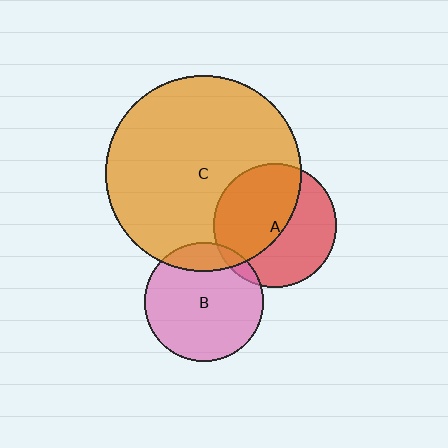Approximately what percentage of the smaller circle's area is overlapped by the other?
Approximately 55%.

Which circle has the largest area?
Circle C (orange).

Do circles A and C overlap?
Yes.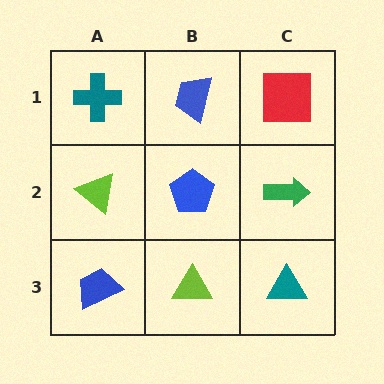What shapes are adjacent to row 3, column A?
A lime triangle (row 2, column A), a lime triangle (row 3, column B).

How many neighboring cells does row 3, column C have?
2.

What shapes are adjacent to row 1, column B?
A blue pentagon (row 2, column B), a teal cross (row 1, column A), a red square (row 1, column C).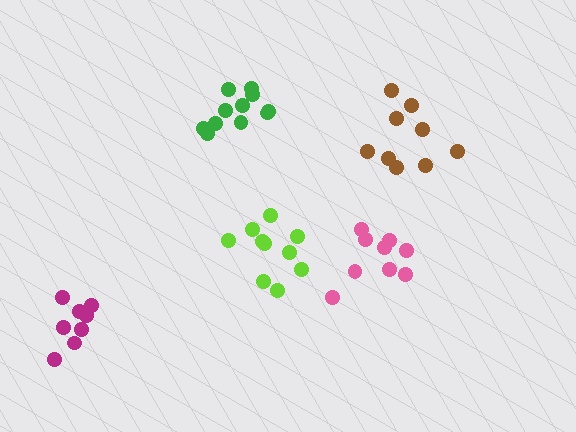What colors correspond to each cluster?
The clusters are colored: brown, lime, magenta, green, pink.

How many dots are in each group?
Group 1: 9 dots, Group 2: 10 dots, Group 3: 8 dots, Group 4: 11 dots, Group 5: 9 dots (47 total).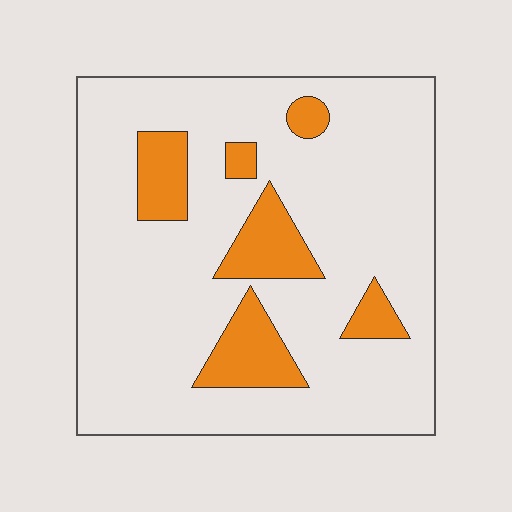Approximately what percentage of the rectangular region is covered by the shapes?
Approximately 15%.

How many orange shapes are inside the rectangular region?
6.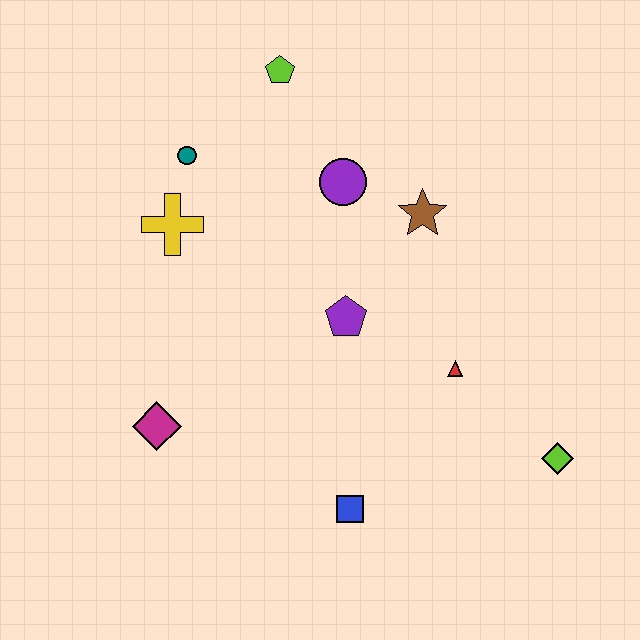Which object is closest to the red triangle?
The purple pentagon is closest to the red triangle.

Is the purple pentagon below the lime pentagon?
Yes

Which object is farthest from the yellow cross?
The lime diamond is farthest from the yellow cross.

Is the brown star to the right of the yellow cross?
Yes